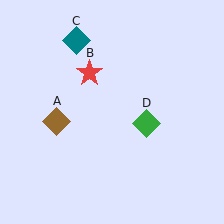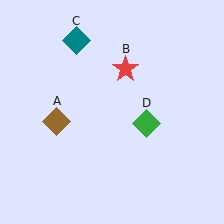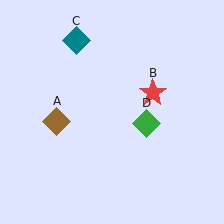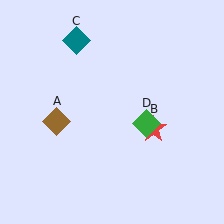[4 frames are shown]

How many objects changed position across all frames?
1 object changed position: red star (object B).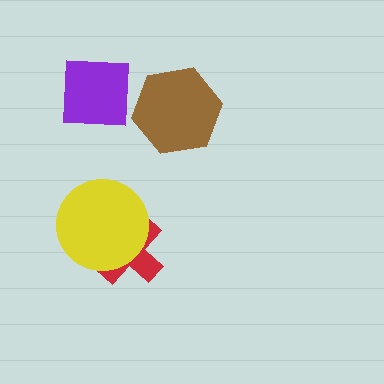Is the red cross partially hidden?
Yes, it is partially covered by another shape.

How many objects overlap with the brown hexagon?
0 objects overlap with the brown hexagon.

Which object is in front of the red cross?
The yellow circle is in front of the red cross.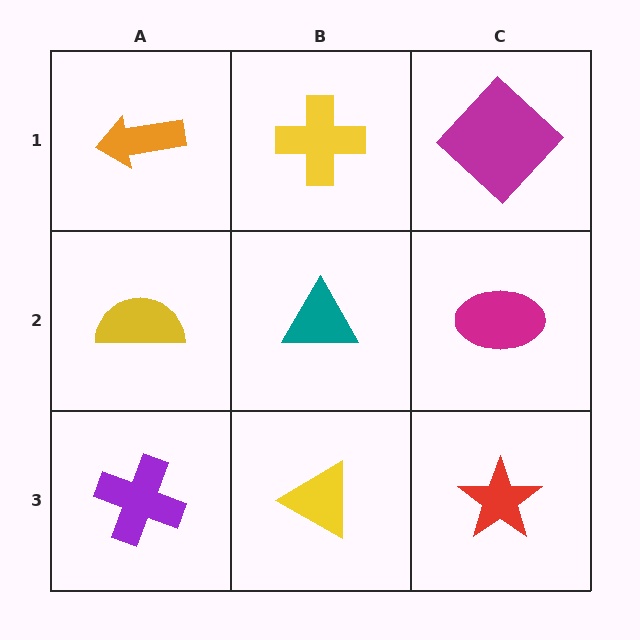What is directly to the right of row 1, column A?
A yellow cross.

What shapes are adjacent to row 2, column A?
An orange arrow (row 1, column A), a purple cross (row 3, column A), a teal triangle (row 2, column B).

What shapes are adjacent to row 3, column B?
A teal triangle (row 2, column B), a purple cross (row 3, column A), a red star (row 3, column C).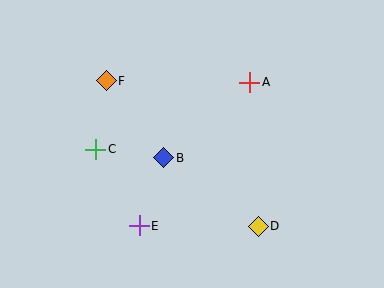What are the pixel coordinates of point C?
Point C is at (96, 149).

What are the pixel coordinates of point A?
Point A is at (250, 82).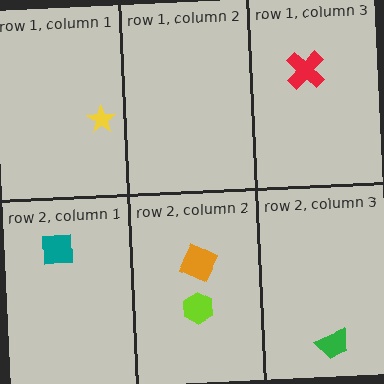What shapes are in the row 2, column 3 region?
The green trapezoid.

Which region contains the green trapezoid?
The row 2, column 3 region.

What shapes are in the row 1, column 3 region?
The red cross.